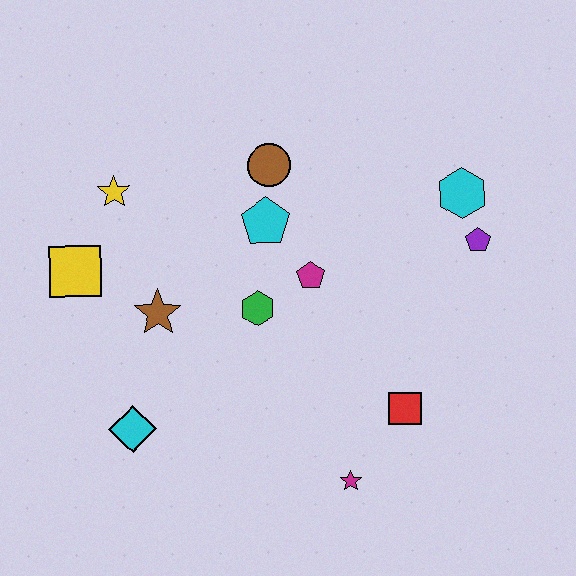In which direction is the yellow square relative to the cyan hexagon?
The yellow square is to the left of the cyan hexagon.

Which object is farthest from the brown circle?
The magenta star is farthest from the brown circle.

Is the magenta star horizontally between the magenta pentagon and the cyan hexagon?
Yes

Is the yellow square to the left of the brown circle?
Yes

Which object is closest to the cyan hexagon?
The purple pentagon is closest to the cyan hexagon.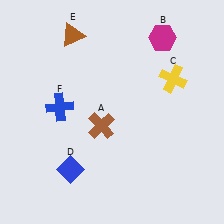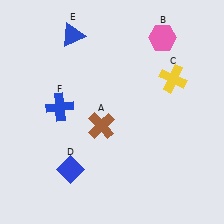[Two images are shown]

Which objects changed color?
B changed from magenta to pink. E changed from brown to blue.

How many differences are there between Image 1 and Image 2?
There are 2 differences between the two images.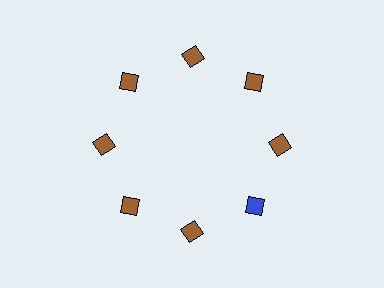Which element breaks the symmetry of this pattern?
The blue diamond at roughly the 4 o'clock position breaks the symmetry. All other shapes are brown diamonds.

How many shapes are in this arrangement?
There are 8 shapes arranged in a ring pattern.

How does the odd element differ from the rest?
It has a different color: blue instead of brown.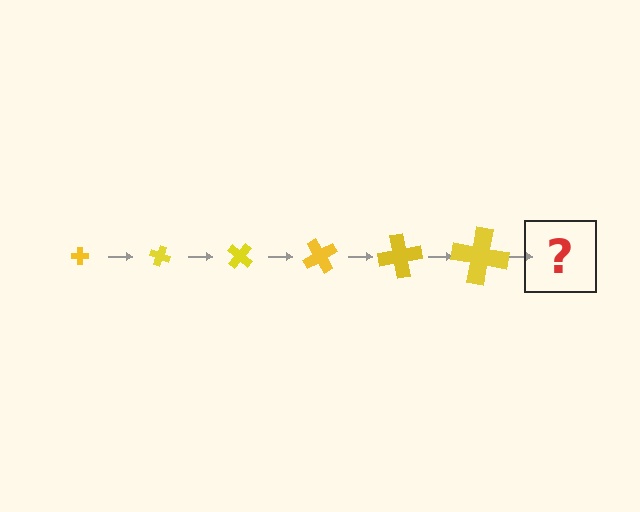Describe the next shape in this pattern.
It should be a cross, larger than the previous one and rotated 120 degrees from the start.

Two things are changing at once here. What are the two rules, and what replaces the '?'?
The two rules are that the cross grows larger each step and it rotates 20 degrees each step. The '?' should be a cross, larger than the previous one and rotated 120 degrees from the start.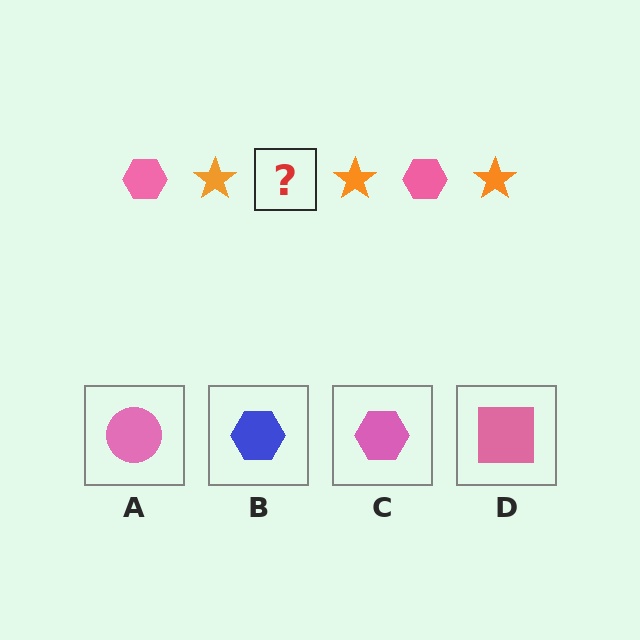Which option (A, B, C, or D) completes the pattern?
C.